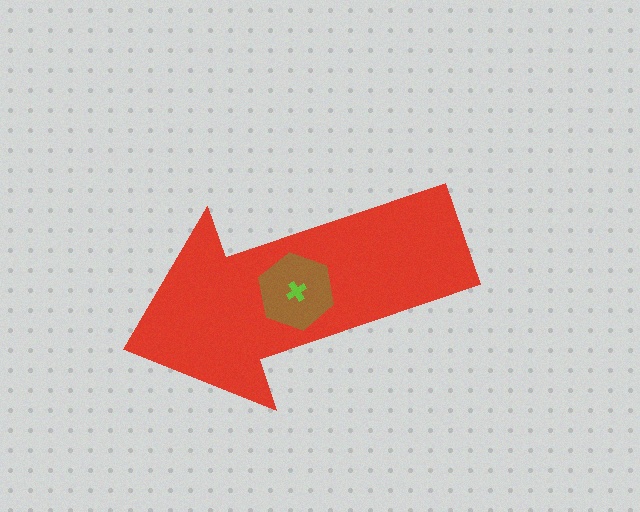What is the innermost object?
The lime cross.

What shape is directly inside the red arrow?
The brown hexagon.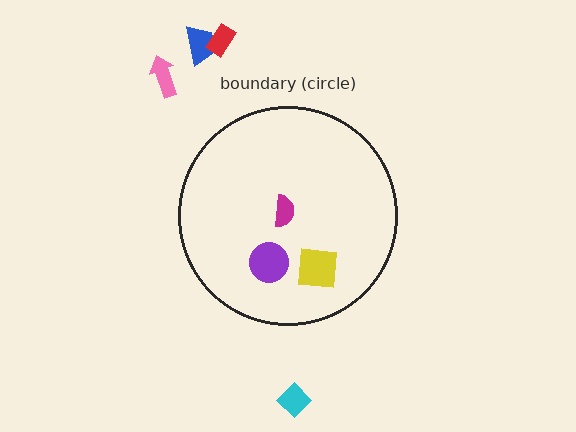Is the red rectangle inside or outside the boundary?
Outside.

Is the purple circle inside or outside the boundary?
Inside.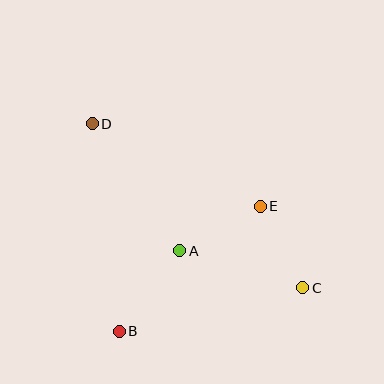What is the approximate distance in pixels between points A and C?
The distance between A and C is approximately 128 pixels.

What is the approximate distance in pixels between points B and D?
The distance between B and D is approximately 210 pixels.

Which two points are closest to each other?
Points C and E are closest to each other.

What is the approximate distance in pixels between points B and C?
The distance between B and C is approximately 188 pixels.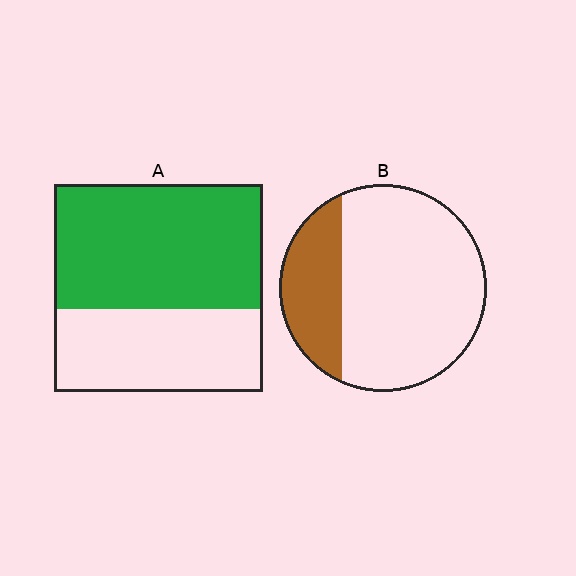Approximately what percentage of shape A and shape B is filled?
A is approximately 60% and B is approximately 25%.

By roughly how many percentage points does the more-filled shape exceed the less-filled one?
By roughly 35 percentage points (A over B).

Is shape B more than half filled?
No.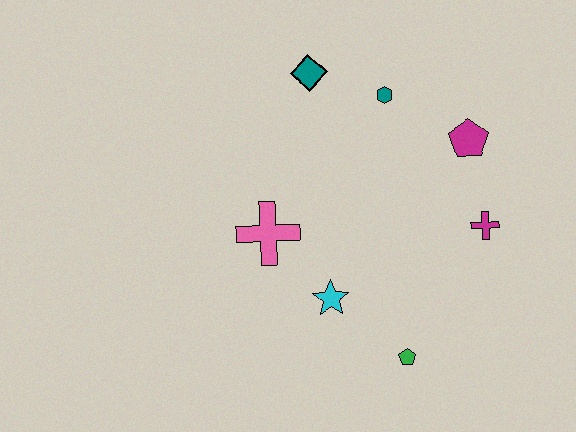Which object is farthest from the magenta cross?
The teal diamond is farthest from the magenta cross.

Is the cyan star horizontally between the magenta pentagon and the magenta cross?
No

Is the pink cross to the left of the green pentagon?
Yes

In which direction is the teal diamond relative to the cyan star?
The teal diamond is above the cyan star.